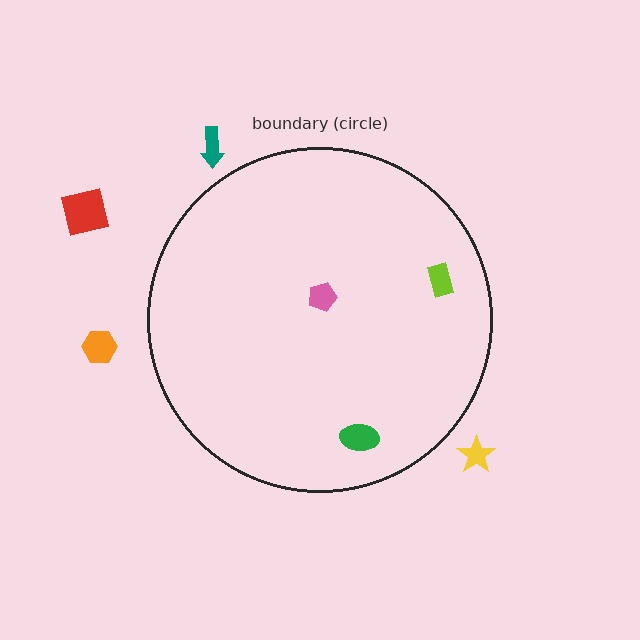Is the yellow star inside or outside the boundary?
Outside.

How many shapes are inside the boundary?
3 inside, 4 outside.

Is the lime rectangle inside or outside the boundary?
Inside.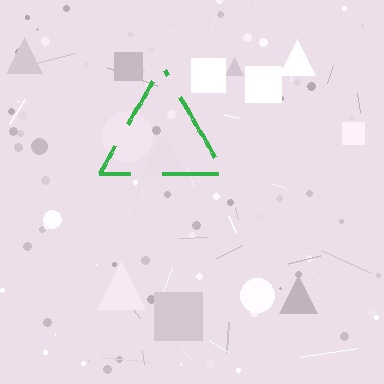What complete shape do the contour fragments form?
The contour fragments form a triangle.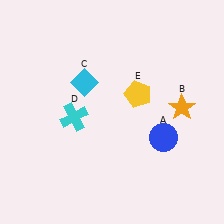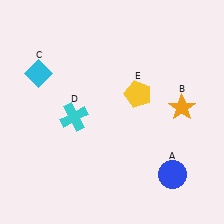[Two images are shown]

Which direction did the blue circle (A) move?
The blue circle (A) moved down.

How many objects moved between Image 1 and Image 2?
2 objects moved between the two images.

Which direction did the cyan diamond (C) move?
The cyan diamond (C) moved left.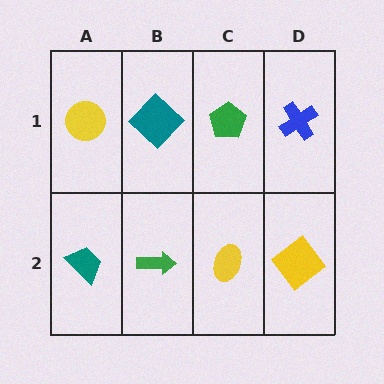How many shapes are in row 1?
4 shapes.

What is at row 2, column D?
A yellow diamond.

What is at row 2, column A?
A teal trapezoid.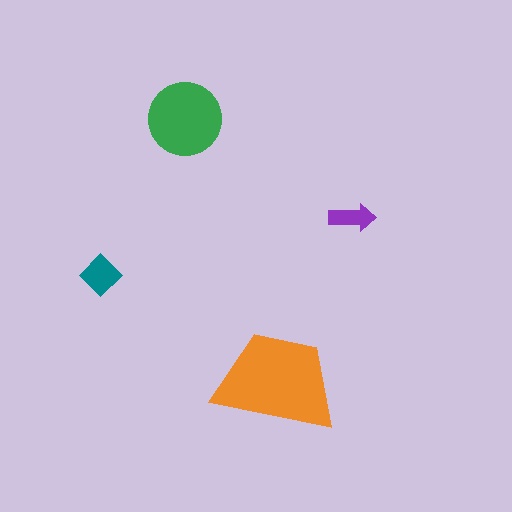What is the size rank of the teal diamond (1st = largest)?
3rd.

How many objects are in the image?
There are 4 objects in the image.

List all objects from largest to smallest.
The orange trapezoid, the green circle, the teal diamond, the purple arrow.